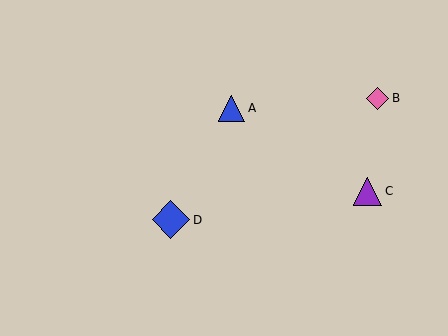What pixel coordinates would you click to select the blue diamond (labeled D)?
Click at (171, 220) to select the blue diamond D.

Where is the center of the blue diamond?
The center of the blue diamond is at (171, 220).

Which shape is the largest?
The blue diamond (labeled D) is the largest.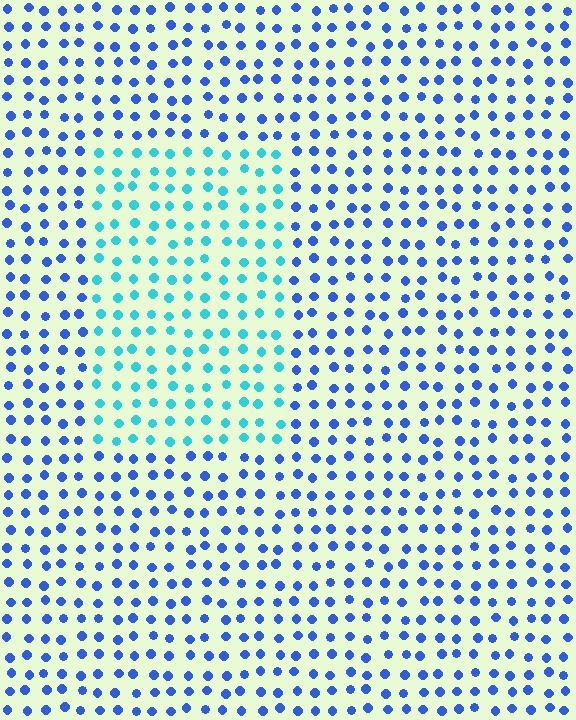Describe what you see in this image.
The image is filled with small blue elements in a uniform arrangement. A rectangle-shaped region is visible where the elements are tinted to a slightly different hue, forming a subtle color boundary.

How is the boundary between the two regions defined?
The boundary is defined purely by a slight shift in hue (about 42 degrees). Spacing, size, and orientation are identical on both sides.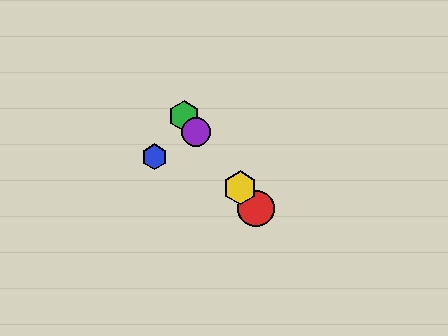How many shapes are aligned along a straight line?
4 shapes (the red circle, the green hexagon, the yellow hexagon, the purple circle) are aligned along a straight line.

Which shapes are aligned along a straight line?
The red circle, the green hexagon, the yellow hexagon, the purple circle are aligned along a straight line.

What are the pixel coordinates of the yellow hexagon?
The yellow hexagon is at (240, 188).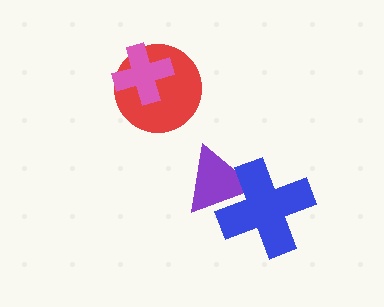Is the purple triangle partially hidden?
Yes, it is partially covered by another shape.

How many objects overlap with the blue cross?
1 object overlaps with the blue cross.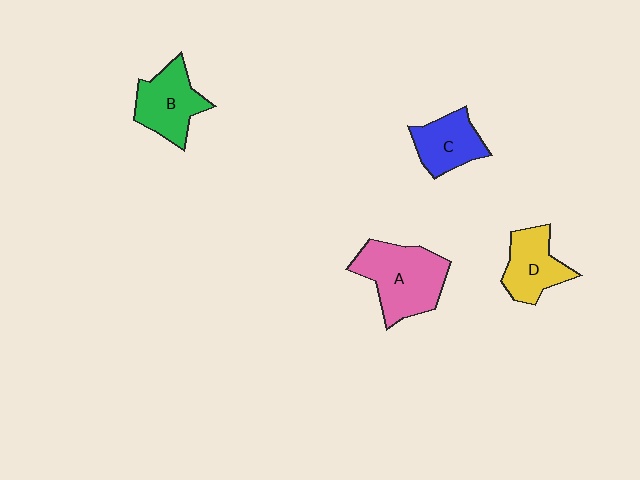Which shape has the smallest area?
Shape C (blue).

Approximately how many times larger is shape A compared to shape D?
Approximately 1.5 times.